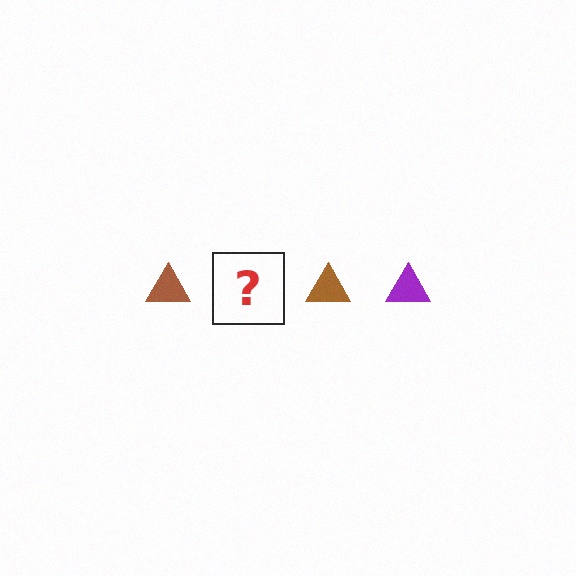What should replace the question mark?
The question mark should be replaced with a purple triangle.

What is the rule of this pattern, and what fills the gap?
The rule is that the pattern cycles through brown, purple triangles. The gap should be filled with a purple triangle.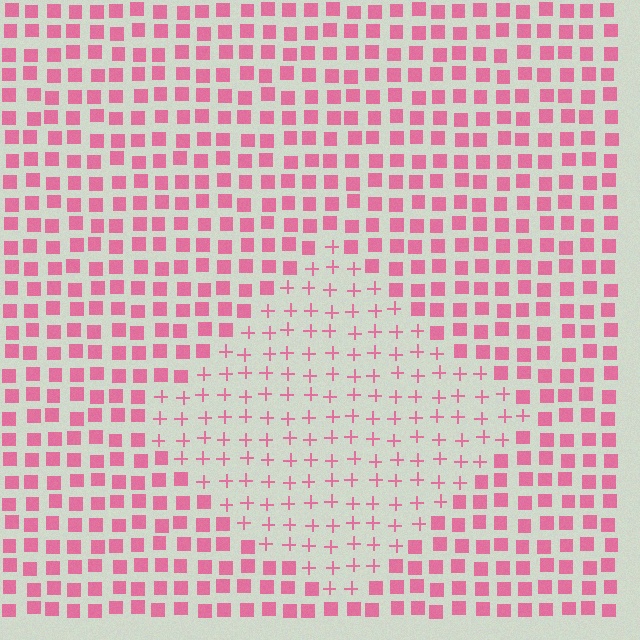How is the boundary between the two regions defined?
The boundary is defined by a change in element shape: plus signs inside vs. squares outside. All elements share the same color and spacing.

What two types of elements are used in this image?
The image uses plus signs inside the diamond region and squares outside it.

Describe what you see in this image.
The image is filled with small pink elements arranged in a uniform grid. A diamond-shaped region contains plus signs, while the surrounding area contains squares. The boundary is defined purely by the change in element shape.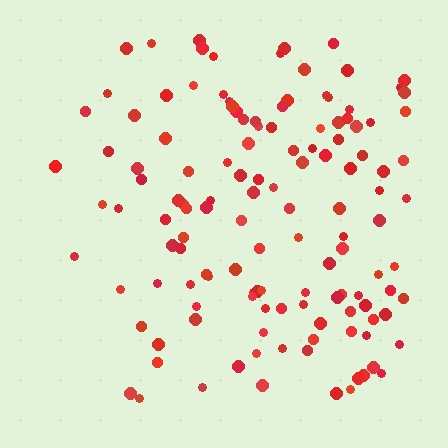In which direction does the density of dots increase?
From left to right, with the right side densest.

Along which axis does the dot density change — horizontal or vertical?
Horizontal.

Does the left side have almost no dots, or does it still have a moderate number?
Still a moderate number, just noticeably fewer than the right.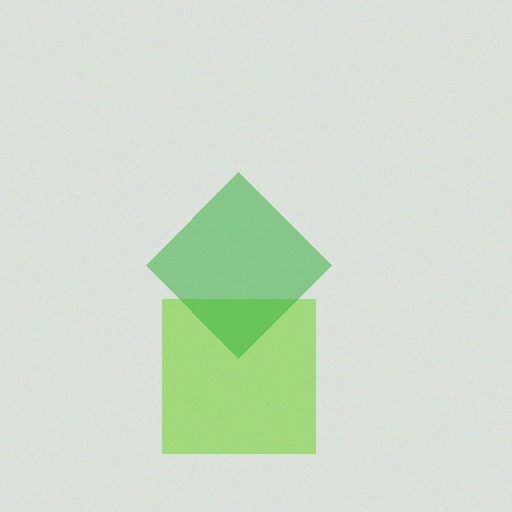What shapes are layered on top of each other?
The layered shapes are: a lime square, a green diamond.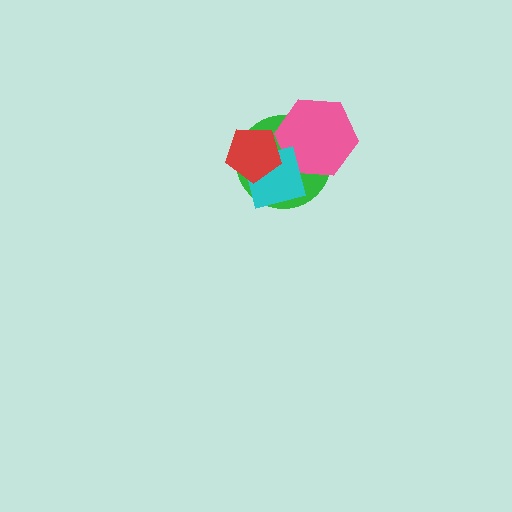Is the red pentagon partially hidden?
No, no other shape covers it.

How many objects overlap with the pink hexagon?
2 objects overlap with the pink hexagon.